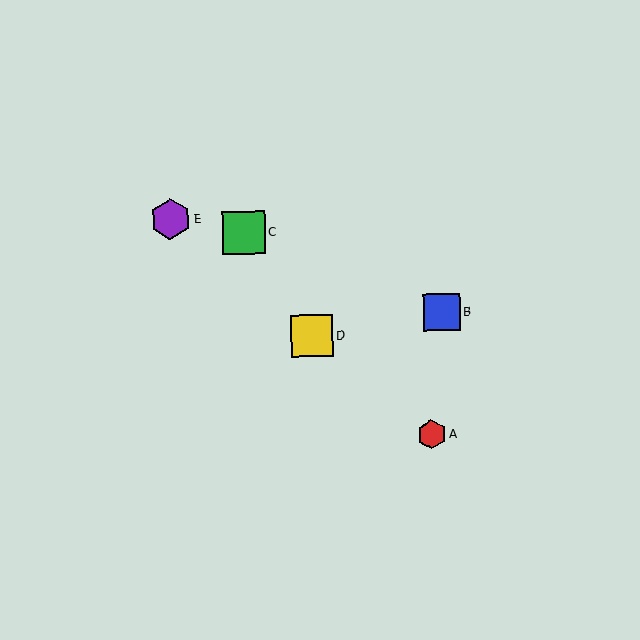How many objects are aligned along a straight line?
3 objects (A, D, E) are aligned along a straight line.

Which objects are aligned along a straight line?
Objects A, D, E are aligned along a straight line.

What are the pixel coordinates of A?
Object A is at (431, 435).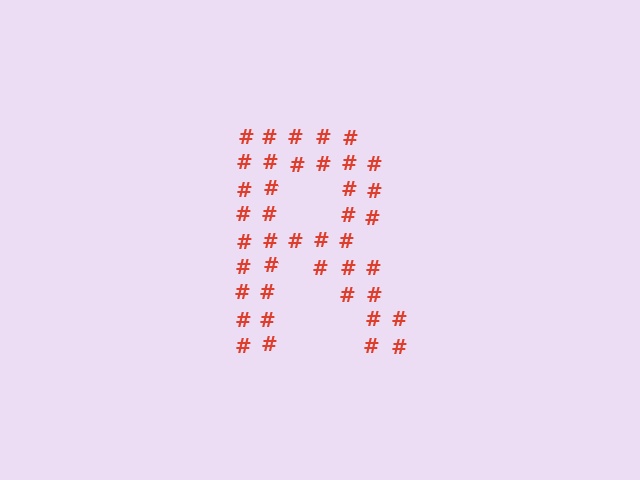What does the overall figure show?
The overall figure shows the letter R.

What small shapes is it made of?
It is made of small hash symbols.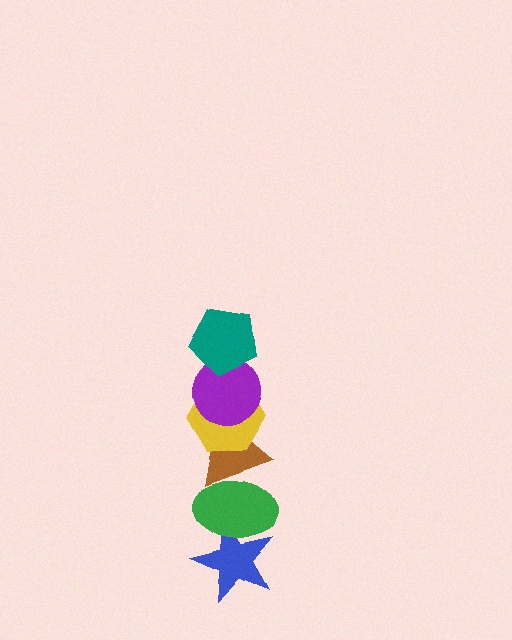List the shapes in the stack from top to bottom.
From top to bottom: the teal pentagon, the purple circle, the yellow hexagon, the brown triangle, the green ellipse, the blue star.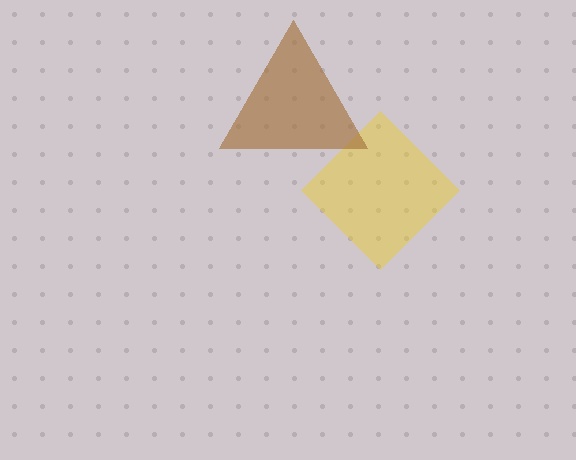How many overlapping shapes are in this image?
There are 2 overlapping shapes in the image.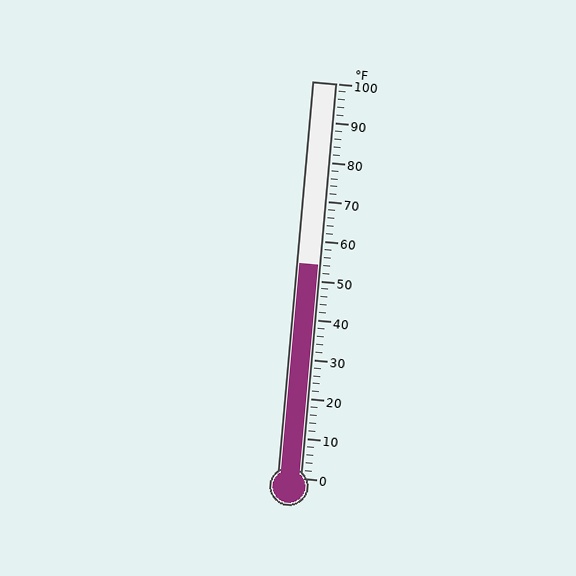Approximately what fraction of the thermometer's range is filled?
The thermometer is filled to approximately 55% of its range.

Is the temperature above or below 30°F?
The temperature is above 30°F.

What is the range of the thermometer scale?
The thermometer scale ranges from 0°F to 100°F.